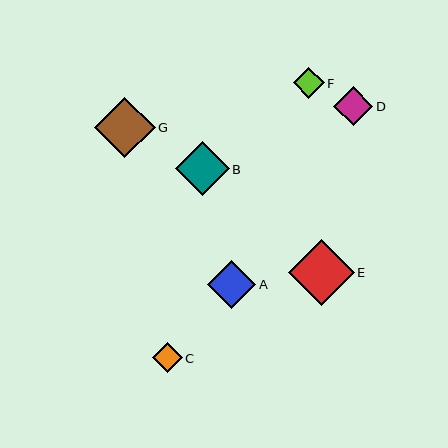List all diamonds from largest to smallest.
From largest to smallest: E, G, B, A, D, F, C.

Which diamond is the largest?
Diamond E is the largest with a size of approximately 66 pixels.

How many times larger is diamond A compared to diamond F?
Diamond A is approximately 1.6 times the size of diamond F.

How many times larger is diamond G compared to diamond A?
Diamond G is approximately 1.3 times the size of diamond A.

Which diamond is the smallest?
Diamond C is the smallest with a size of approximately 30 pixels.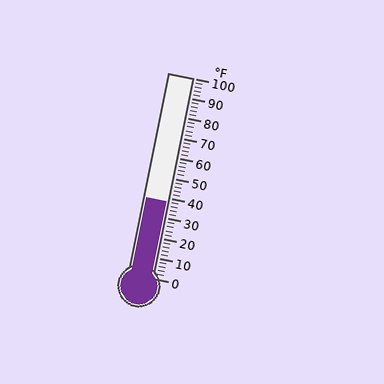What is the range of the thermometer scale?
The thermometer scale ranges from 0°F to 100°F.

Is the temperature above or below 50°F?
The temperature is below 50°F.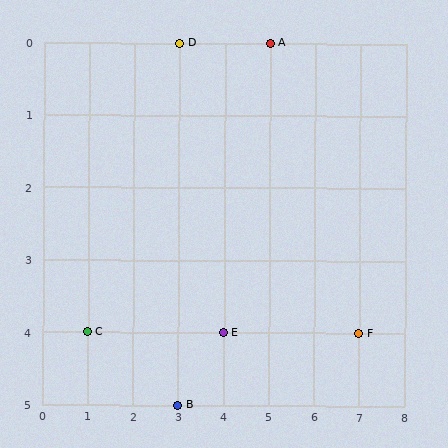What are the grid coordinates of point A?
Point A is at grid coordinates (5, 0).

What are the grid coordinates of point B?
Point B is at grid coordinates (3, 5).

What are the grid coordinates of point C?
Point C is at grid coordinates (1, 4).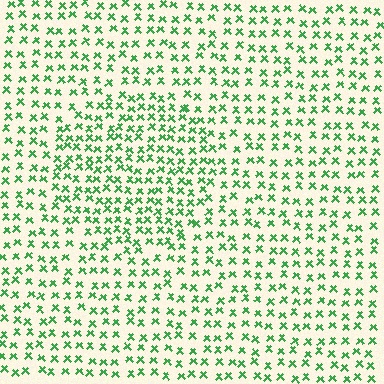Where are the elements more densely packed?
The elements are more densely packed inside the circle boundary.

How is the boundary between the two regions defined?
The boundary is defined by a change in element density (approximately 1.5x ratio). All elements are the same color, size, and shape.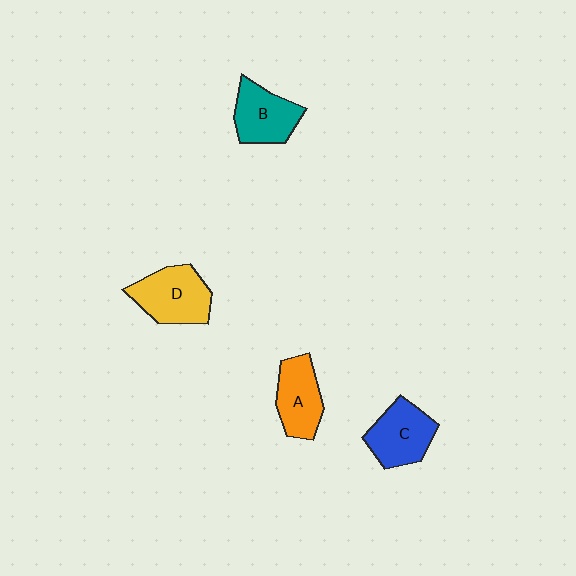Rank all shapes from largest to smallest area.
From largest to smallest: D (yellow), C (blue), B (teal), A (orange).